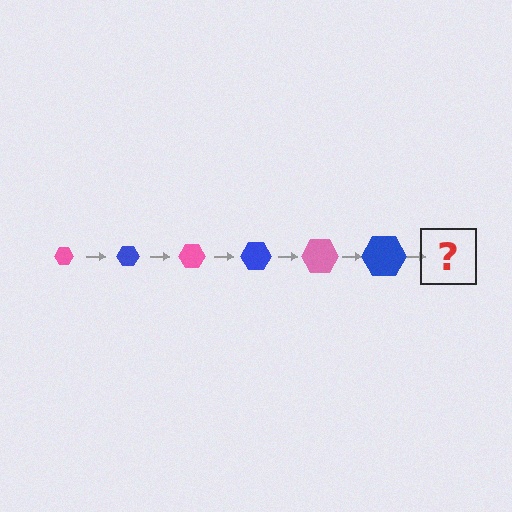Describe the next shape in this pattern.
It should be a pink hexagon, larger than the previous one.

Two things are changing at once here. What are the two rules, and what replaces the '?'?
The two rules are that the hexagon grows larger each step and the color cycles through pink and blue. The '?' should be a pink hexagon, larger than the previous one.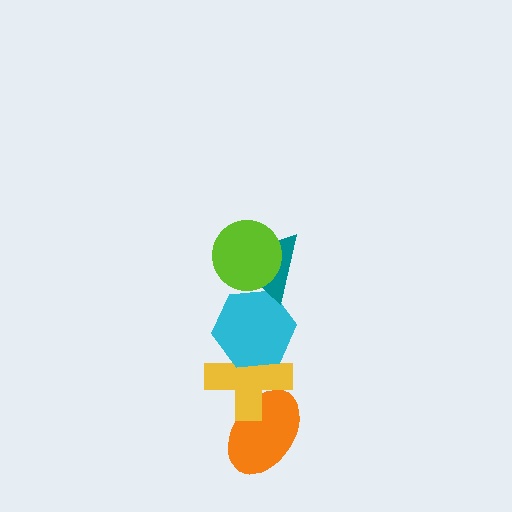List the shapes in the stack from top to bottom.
From top to bottom: the lime circle, the teal triangle, the cyan hexagon, the yellow cross, the orange ellipse.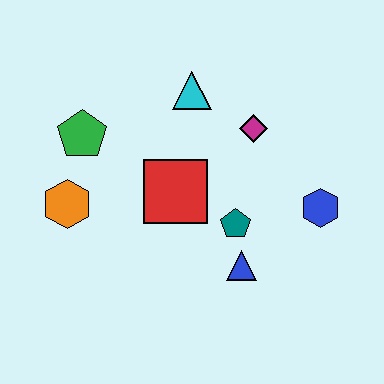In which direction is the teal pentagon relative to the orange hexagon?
The teal pentagon is to the right of the orange hexagon.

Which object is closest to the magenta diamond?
The cyan triangle is closest to the magenta diamond.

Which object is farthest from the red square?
The blue hexagon is farthest from the red square.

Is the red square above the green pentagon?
No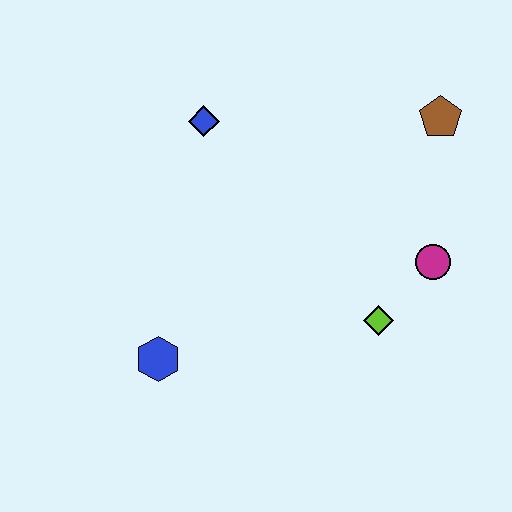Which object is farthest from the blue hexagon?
The brown pentagon is farthest from the blue hexagon.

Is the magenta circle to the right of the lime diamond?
Yes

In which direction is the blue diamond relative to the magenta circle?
The blue diamond is to the left of the magenta circle.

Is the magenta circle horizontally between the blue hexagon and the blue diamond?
No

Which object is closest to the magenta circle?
The lime diamond is closest to the magenta circle.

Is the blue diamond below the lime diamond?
No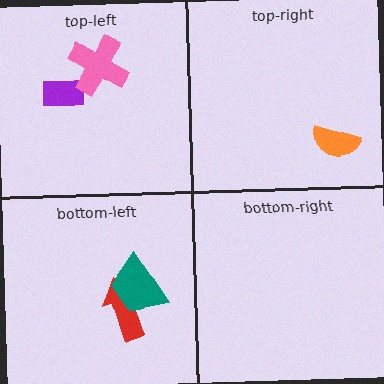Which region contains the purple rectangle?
The top-left region.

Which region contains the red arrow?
The bottom-left region.